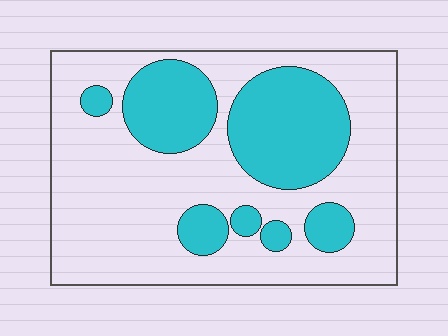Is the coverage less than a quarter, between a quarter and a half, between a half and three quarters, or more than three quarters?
Between a quarter and a half.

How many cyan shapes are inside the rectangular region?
7.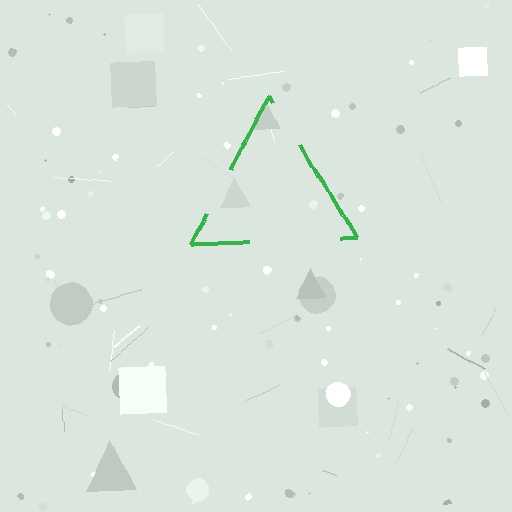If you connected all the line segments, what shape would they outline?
They would outline a triangle.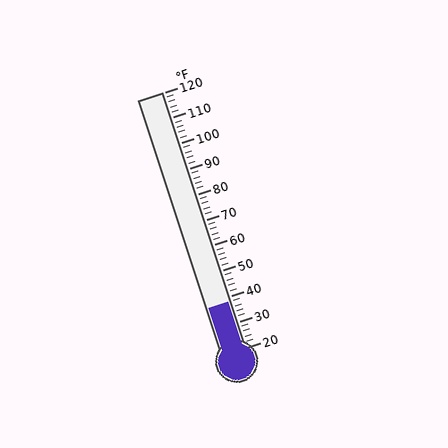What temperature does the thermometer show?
The thermometer shows approximately 38°F.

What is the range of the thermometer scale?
The thermometer scale ranges from 20°F to 120°F.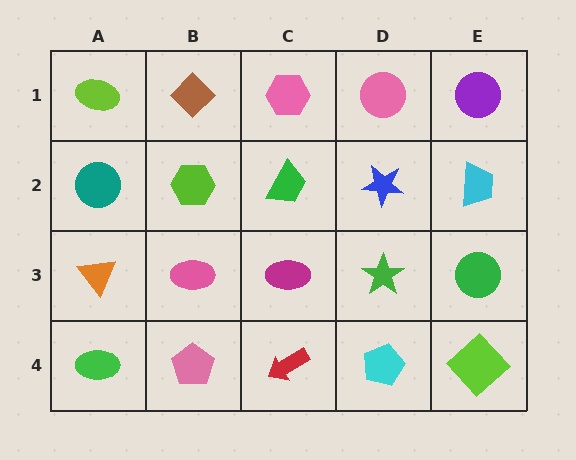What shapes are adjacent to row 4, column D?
A green star (row 3, column D), a red arrow (row 4, column C), a lime diamond (row 4, column E).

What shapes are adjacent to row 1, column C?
A green trapezoid (row 2, column C), a brown diamond (row 1, column B), a pink circle (row 1, column D).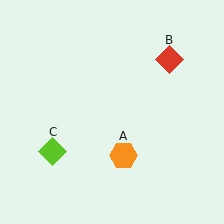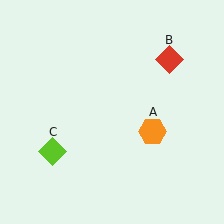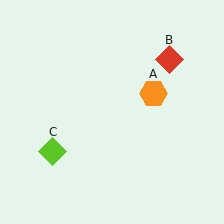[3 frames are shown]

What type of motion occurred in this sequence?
The orange hexagon (object A) rotated counterclockwise around the center of the scene.